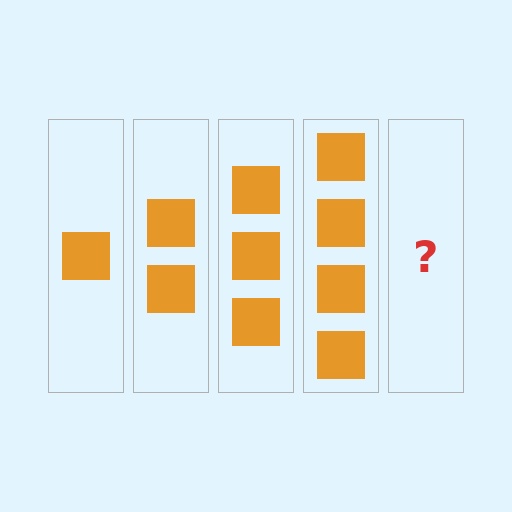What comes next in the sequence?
The next element should be 5 squares.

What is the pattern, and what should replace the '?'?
The pattern is that each step adds one more square. The '?' should be 5 squares.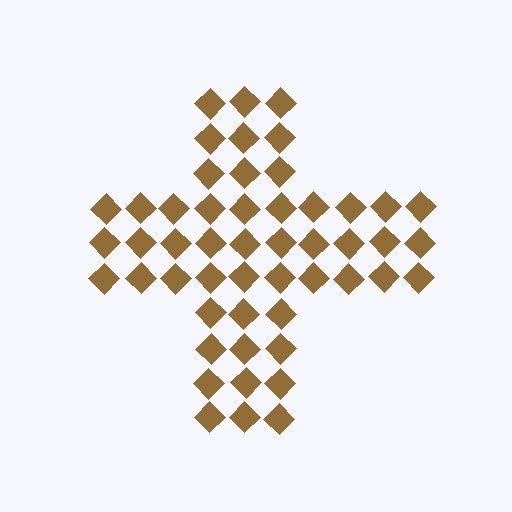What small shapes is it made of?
It is made of small diamonds.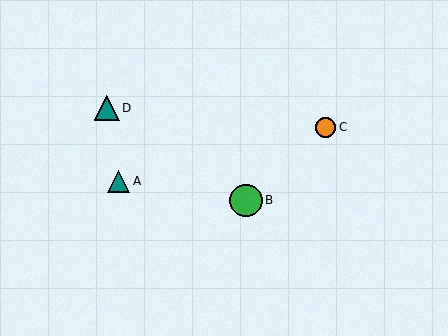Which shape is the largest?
The green circle (labeled B) is the largest.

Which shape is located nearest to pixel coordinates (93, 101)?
The teal triangle (labeled D) at (107, 108) is nearest to that location.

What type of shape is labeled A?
Shape A is a teal triangle.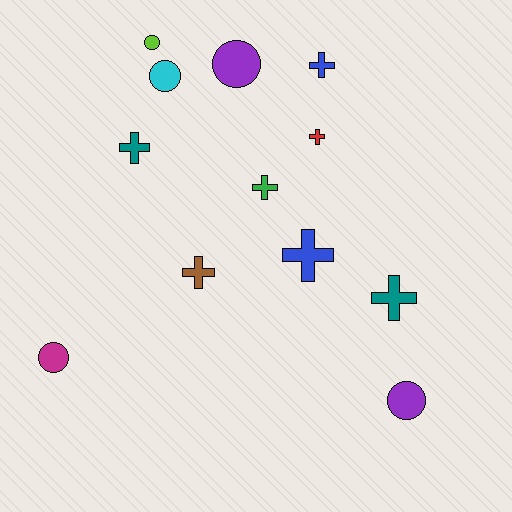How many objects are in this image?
There are 12 objects.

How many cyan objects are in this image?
There is 1 cyan object.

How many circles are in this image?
There are 5 circles.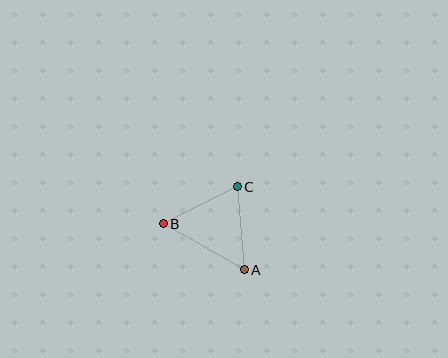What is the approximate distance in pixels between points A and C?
The distance between A and C is approximately 83 pixels.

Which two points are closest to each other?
Points B and C are closest to each other.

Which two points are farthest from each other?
Points A and B are farthest from each other.